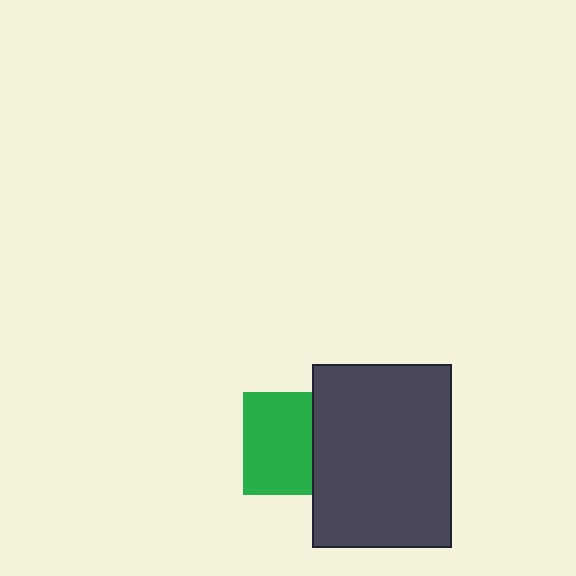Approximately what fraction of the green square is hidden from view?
Roughly 33% of the green square is hidden behind the dark gray rectangle.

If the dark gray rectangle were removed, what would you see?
You would see the complete green square.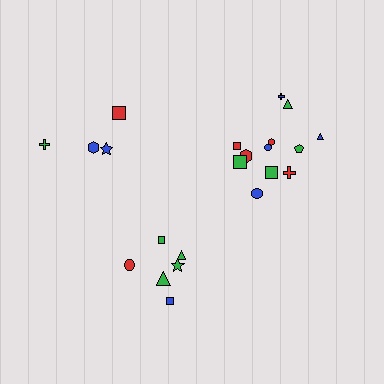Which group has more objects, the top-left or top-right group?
The top-right group.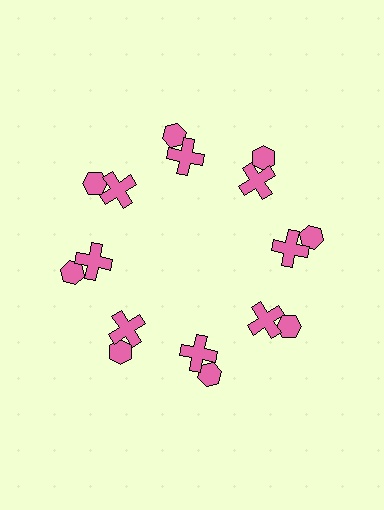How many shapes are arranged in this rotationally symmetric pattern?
There are 16 shapes, arranged in 8 groups of 2.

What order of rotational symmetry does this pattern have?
This pattern has 8-fold rotational symmetry.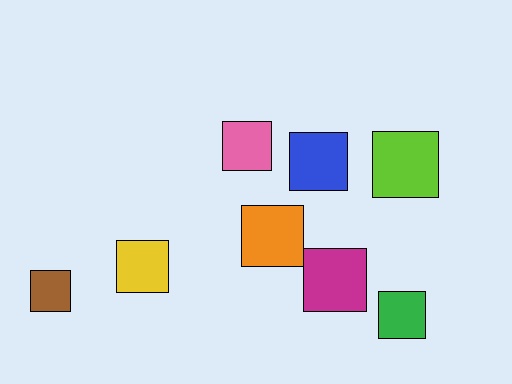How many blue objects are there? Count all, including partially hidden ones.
There is 1 blue object.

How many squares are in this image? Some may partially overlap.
There are 8 squares.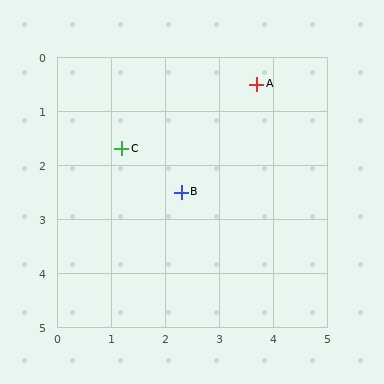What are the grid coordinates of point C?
Point C is at approximately (1.2, 1.7).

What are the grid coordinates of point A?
Point A is at approximately (3.7, 0.5).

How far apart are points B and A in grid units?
Points B and A are about 2.4 grid units apart.